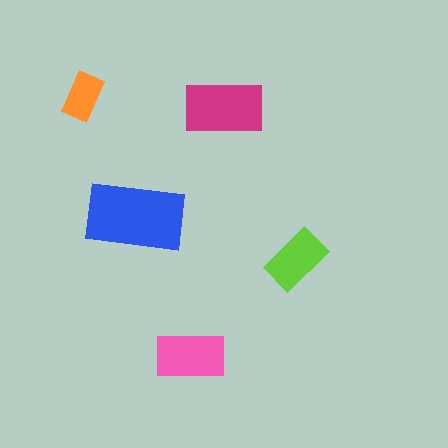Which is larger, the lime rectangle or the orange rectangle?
The lime one.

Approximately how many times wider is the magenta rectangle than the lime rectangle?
About 1.5 times wider.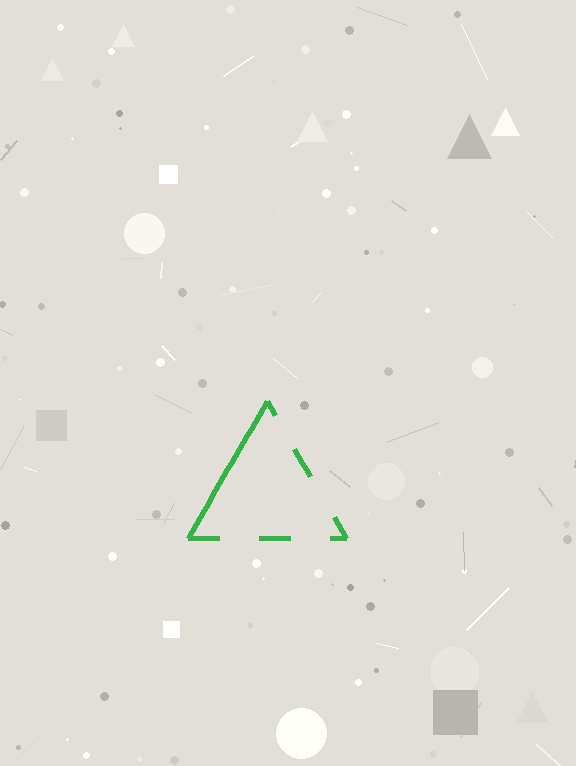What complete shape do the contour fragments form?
The contour fragments form a triangle.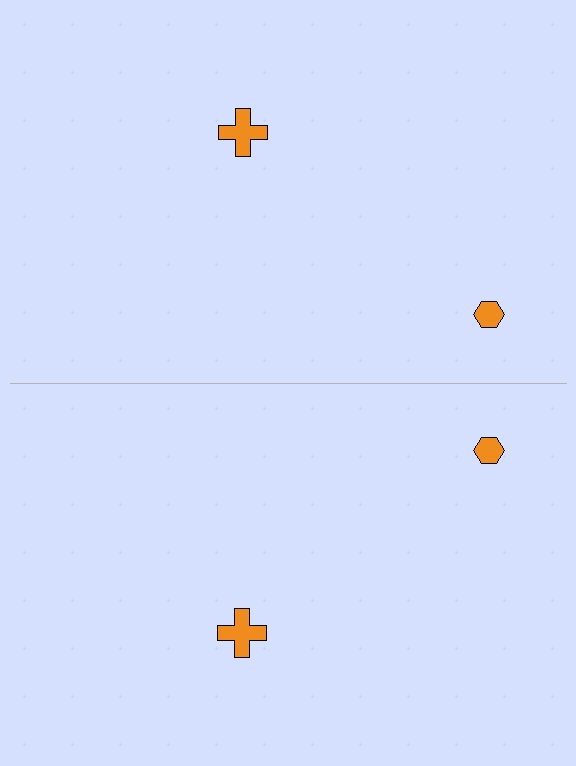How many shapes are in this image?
There are 4 shapes in this image.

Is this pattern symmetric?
Yes, this pattern has bilateral (reflection) symmetry.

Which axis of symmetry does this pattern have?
The pattern has a horizontal axis of symmetry running through the center of the image.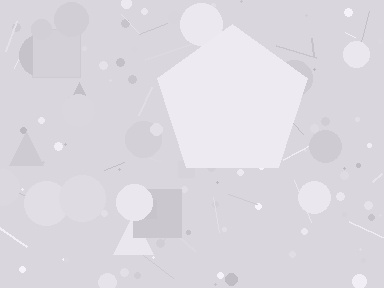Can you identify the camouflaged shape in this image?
The camouflaged shape is a pentagon.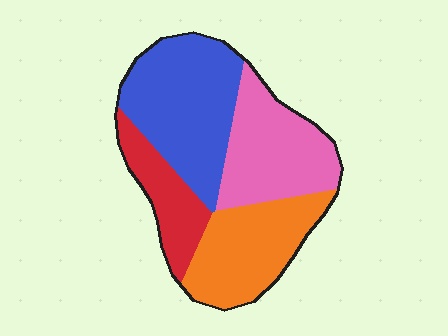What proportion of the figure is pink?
Pink takes up about one quarter (1/4) of the figure.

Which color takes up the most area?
Blue, at roughly 35%.